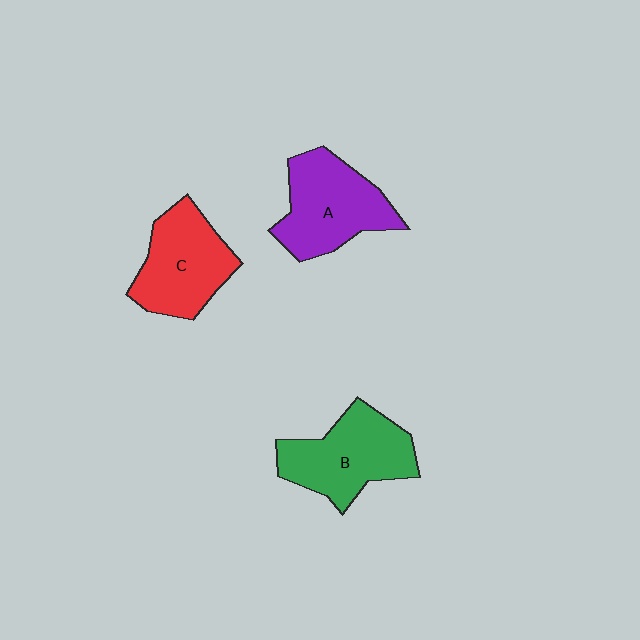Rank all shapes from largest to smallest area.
From largest to smallest: B (green), A (purple), C (red).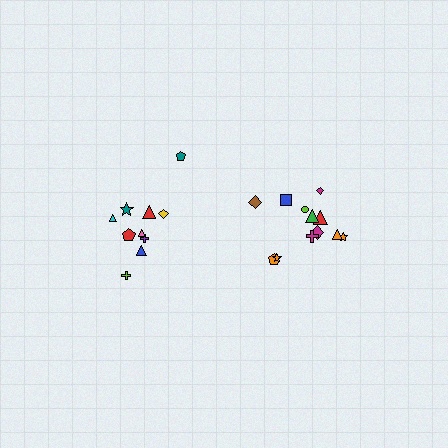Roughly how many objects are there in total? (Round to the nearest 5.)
Roughly 20 objects in total.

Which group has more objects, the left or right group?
The right group.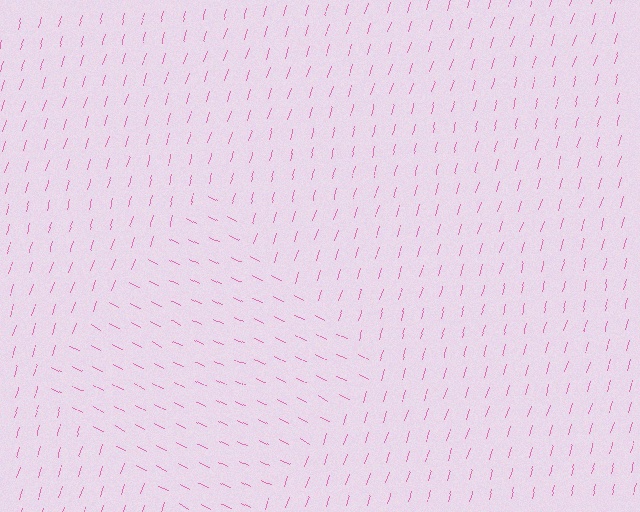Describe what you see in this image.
The image is filled with small pink line segments. A diamond region in the image has lines oriented differently from the surrounding lines, creating a visible texture boundary.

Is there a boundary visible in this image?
Yes, there is a texture boundary formed by a change in line orientation.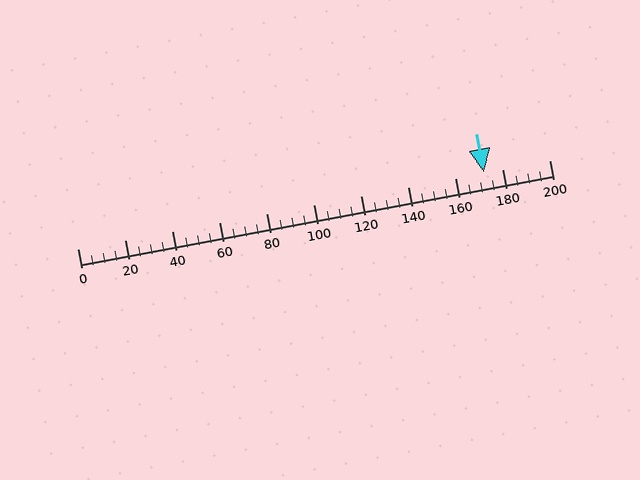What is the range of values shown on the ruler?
The ruler shows values from 0 to 200.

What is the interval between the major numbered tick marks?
The major tick marks are spaced 20 units apart.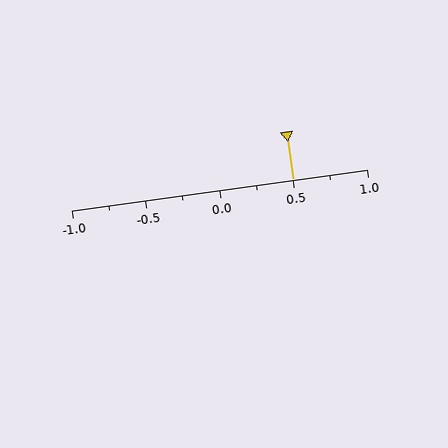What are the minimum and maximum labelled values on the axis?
The axis runs from -1.0 to 1.0.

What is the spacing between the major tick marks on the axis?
The major ticks are spaced 0.5 apart.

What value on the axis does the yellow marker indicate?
The marker indicates approximately 0.5.